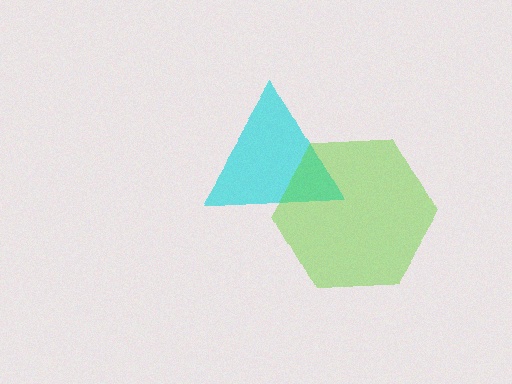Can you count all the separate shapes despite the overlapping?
Yes, there are 2 separate shapes.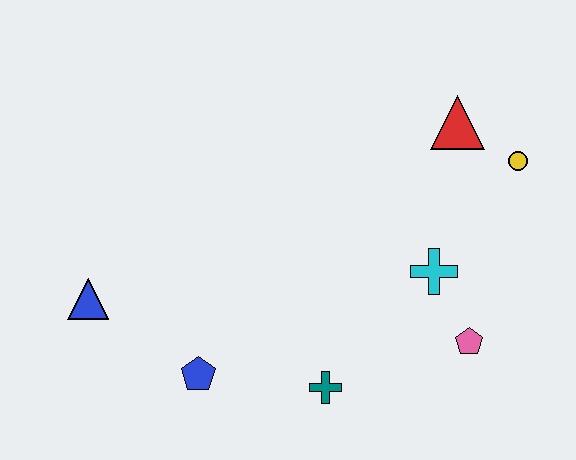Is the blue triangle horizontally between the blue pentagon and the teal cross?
No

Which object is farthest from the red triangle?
The blue triangle is farthest from the red triangle.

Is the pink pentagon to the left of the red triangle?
No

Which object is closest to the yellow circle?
The red triangle is closest to the yellow circle.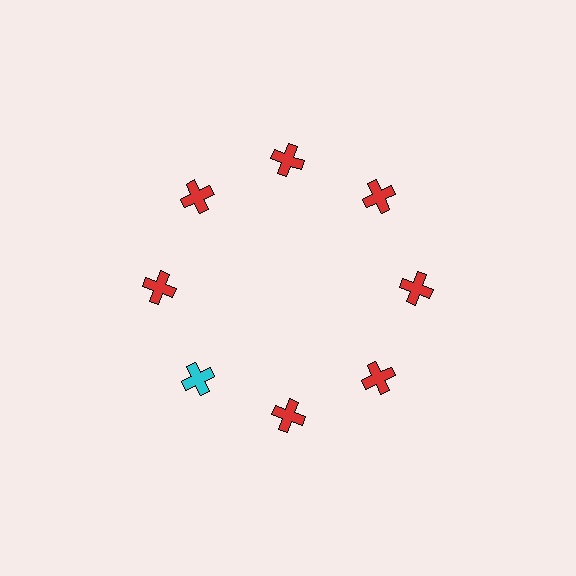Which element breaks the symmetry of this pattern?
The cyan cross at roughly the 8 o'clock position breaks the symmetry. All other shapes are red crosses.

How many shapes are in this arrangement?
There are 8 shapes arranged in a ring pattern.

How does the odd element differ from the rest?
It has a different color: cyan instead of red.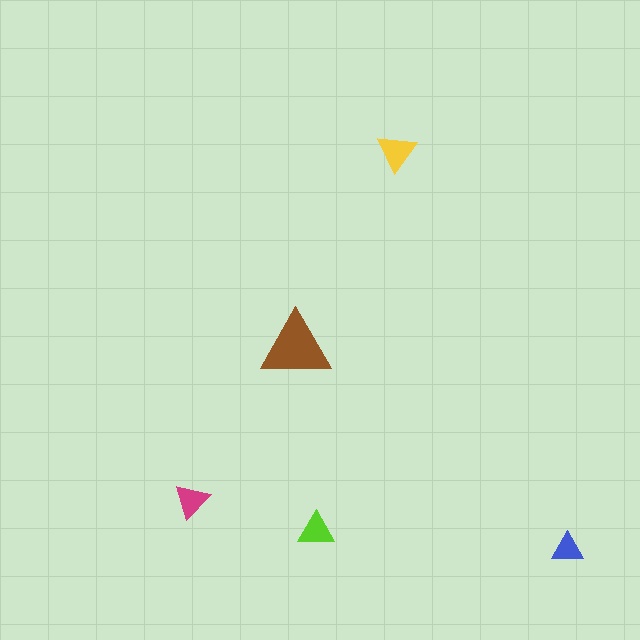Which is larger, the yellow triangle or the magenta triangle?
The yellow one.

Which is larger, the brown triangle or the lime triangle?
The brown one.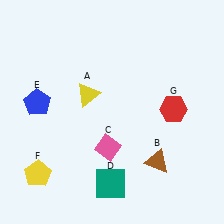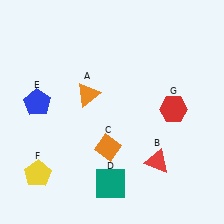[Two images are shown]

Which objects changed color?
A changed from yellow to orange. B changed from brown to red. C changed from pink to orange.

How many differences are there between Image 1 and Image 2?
There are 3 differences between the two images.